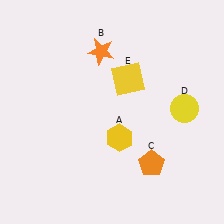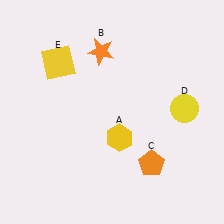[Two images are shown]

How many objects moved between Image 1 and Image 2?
1 object moved between the two images.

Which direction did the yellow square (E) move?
The yellow square (E) moved left.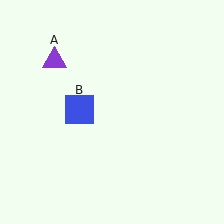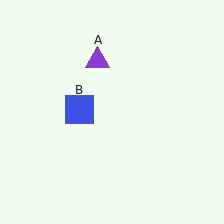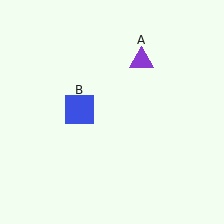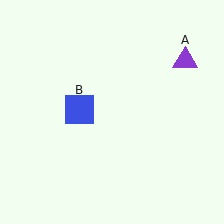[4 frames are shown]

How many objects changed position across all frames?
1 object changed position: purple triangle (object A).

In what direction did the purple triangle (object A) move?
The purple triangle (object A) moved right.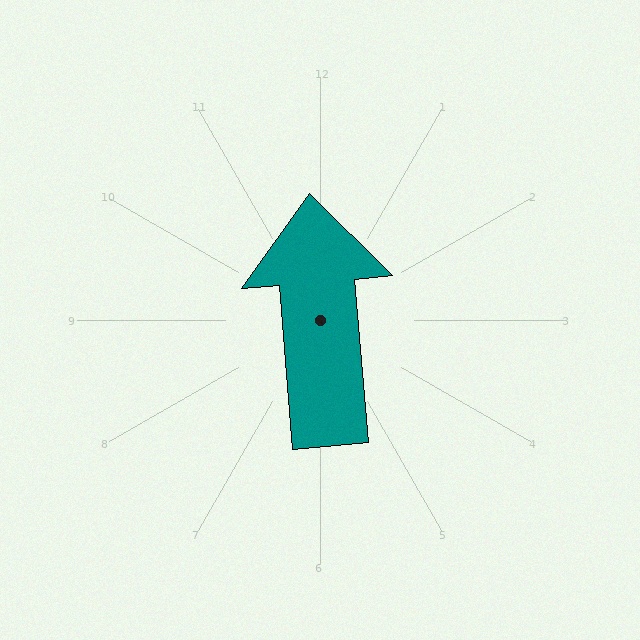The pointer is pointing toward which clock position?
Roughly 12 o'clock.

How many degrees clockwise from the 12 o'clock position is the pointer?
Approximately 355 degrees.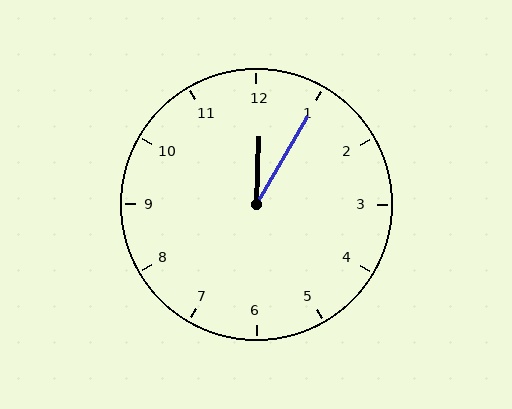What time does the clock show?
12:05.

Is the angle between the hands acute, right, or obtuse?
It is acute.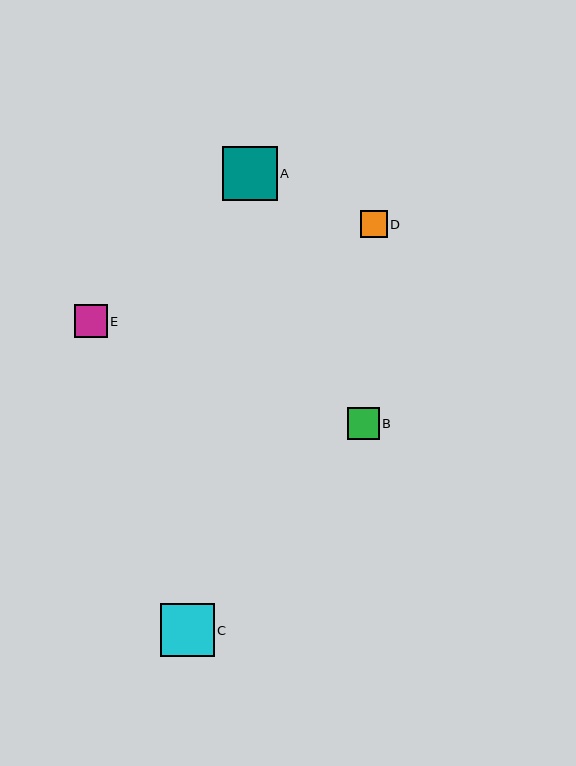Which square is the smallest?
Square D is the smallest with a size of approximately 27 pixels.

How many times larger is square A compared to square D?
Square A is approximately 2.0 times the size of square D.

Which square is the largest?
Square A is the largest with a size of approximately 55 pixels.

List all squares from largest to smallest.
From largest to smallest: A, C, E, B, D.